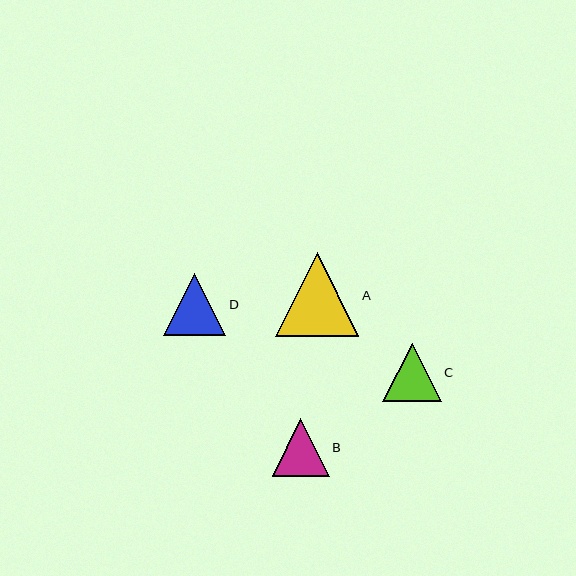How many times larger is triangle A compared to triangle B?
Triangle A is approximately 1.5 times the size of triangle B.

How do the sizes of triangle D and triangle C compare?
Triangle D and triangle C are approximately the same size.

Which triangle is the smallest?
Triangle B is the smallest with a size of approximately 57 pixels.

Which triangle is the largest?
Triangle A is the largest with a size of approximately 84 pixels.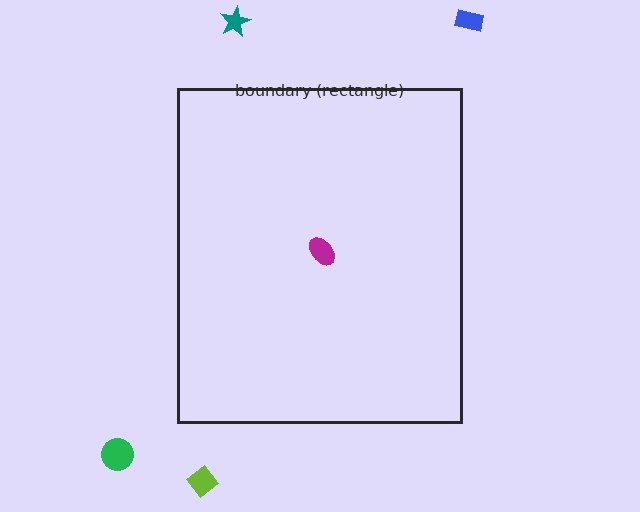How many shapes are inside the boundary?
1 inside, 4 outside.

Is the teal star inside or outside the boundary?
Outside.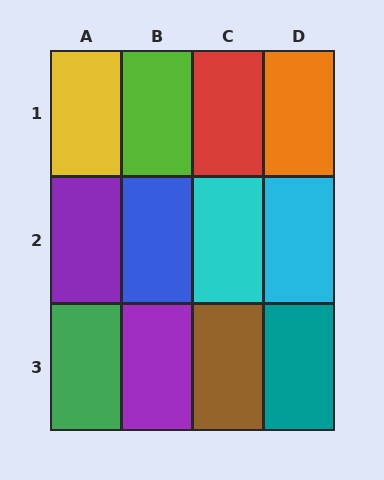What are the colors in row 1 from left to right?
Yellow, lime, red, orange.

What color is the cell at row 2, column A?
Purple.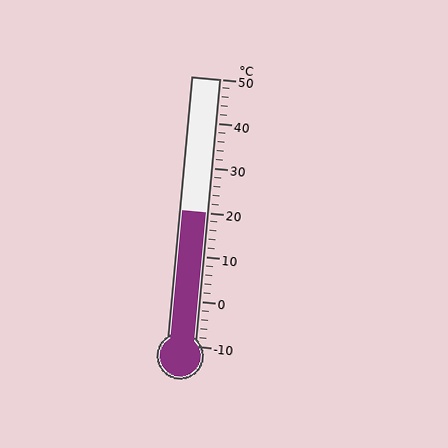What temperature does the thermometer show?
The thermometer shows approximately 20°C.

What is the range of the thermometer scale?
The thermometer scale ranges from -10°C to 50°C.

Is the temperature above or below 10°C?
The temperature is above 10°C.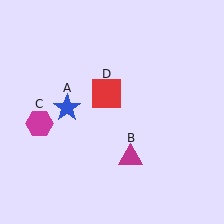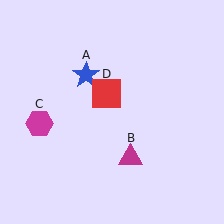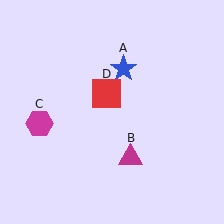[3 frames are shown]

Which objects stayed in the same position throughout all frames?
Magenta triangle (object B) and magenta hexagon (object C) and red square (object D) remained stationary.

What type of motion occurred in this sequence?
The blue star (object A) rotated clockwise around the center of the scene.